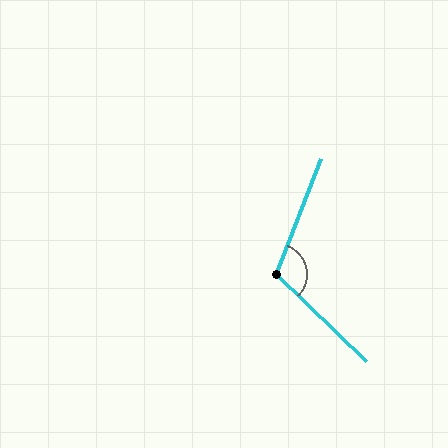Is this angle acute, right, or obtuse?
It is obtuse.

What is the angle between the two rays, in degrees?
Approximately 113 degrees.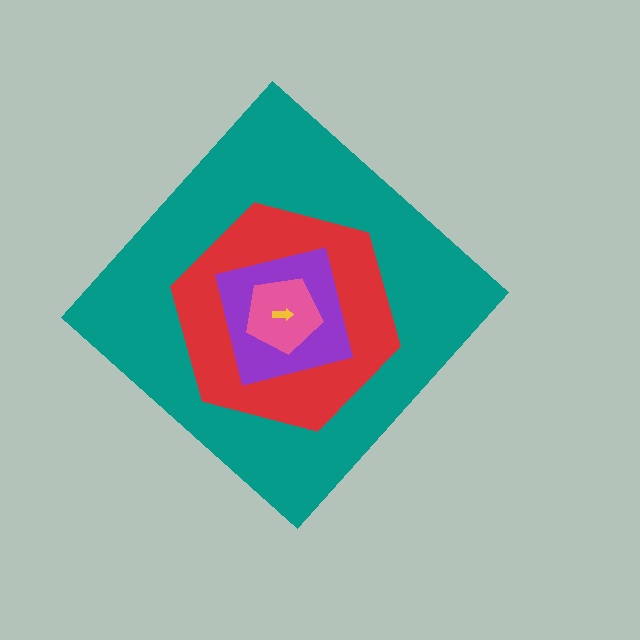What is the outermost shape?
The teal diamond.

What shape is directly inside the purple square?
The pink pentagon.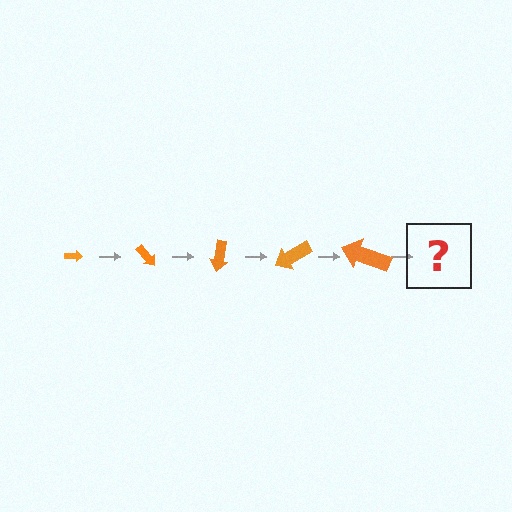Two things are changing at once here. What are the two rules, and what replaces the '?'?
The two rules are that the arrow grows larger each step and it rotates 50 degrees each step. The '?' should be an arrow, larger than the previous one and rotated 250 degrees from the start.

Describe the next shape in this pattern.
It should be an arrow, larger than the previous one and rotated 250 degrees from the start.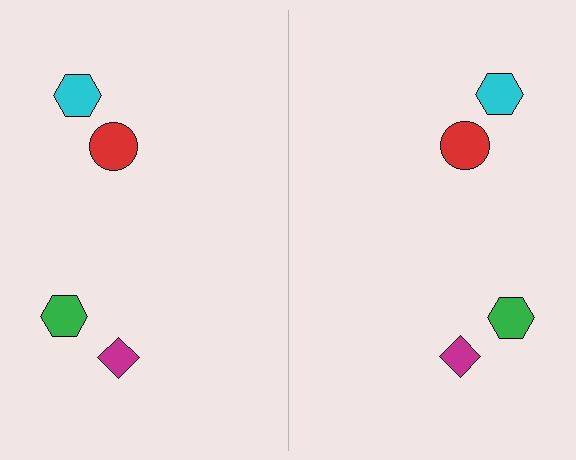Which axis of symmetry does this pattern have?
The pattern has a vertical axis of symmetry running through the center of the image.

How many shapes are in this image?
There are 8 shapes in this image.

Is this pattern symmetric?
Yes, this pattern has bilateral (reflection) symmetry.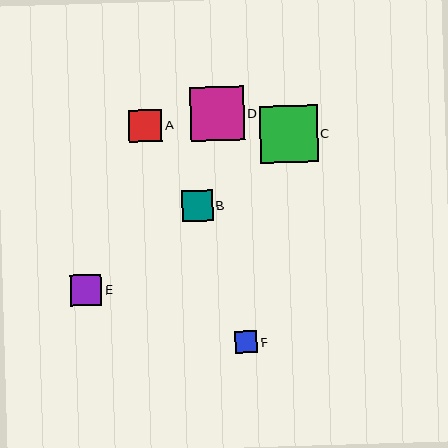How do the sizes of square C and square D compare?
Square C and square D are approximately the same size.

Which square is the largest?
Square C is the largest with a size of approximately 57 pixels.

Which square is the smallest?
Square F is the smallest with a size of approximately 22 pixels.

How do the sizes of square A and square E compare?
Square A and square E are approximately the same size.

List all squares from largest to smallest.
From largest to smallest: C, D, A, E, B, F.